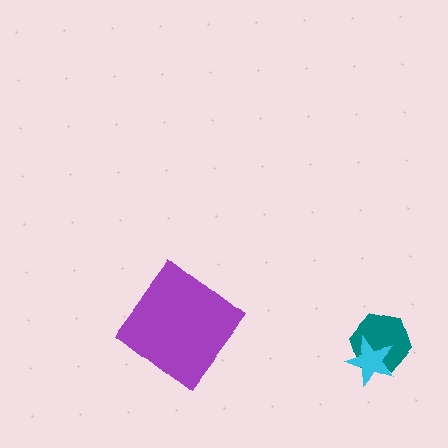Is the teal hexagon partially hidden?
Yes, it is partially covered by another shape.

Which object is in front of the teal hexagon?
The cyan star is in front of the teal hexagon.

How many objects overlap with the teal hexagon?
1 object overlaps with the teal hexagon.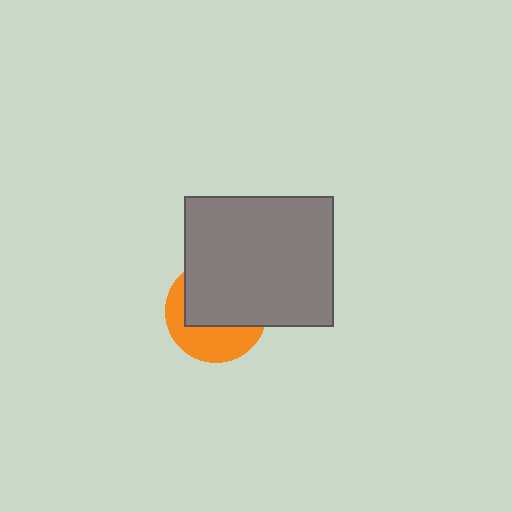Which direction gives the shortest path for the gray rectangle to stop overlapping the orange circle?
Moving up gives the shortest separation.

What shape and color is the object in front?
The object in front is a gray rectangle.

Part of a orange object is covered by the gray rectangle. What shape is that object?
It is a circle.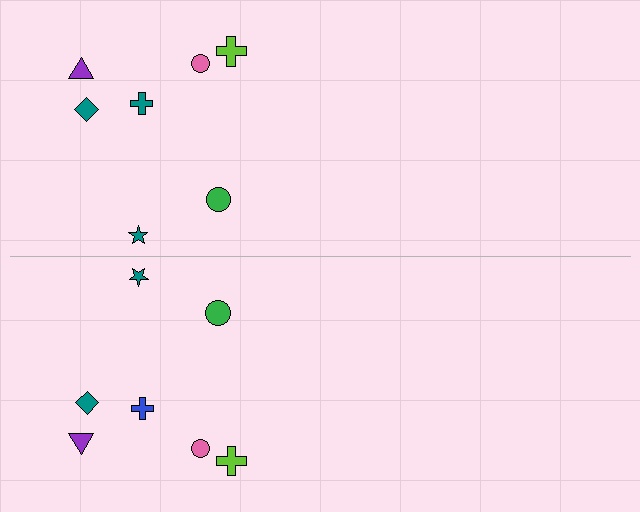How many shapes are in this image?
There are 14 shapes in this image.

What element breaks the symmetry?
The blue cross on the bottom side breaks the symmetry — its mirror counterpart is teal.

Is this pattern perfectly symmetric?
No, the pattern is not perfectly symmetric. The blue cross on the bottom side breaks the symmetry — its mirror counterpart is teal.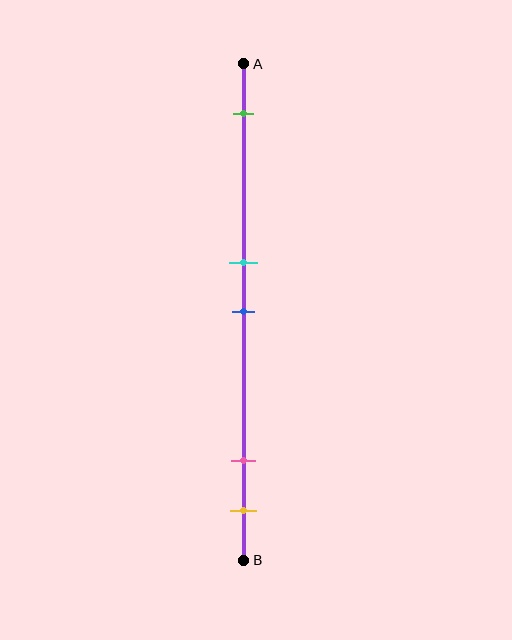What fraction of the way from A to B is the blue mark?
The blue mark is approximately 50% (0.5) of the way from A to B.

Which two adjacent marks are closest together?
The cyan and blue marks are the closest adjacent pair.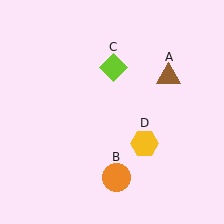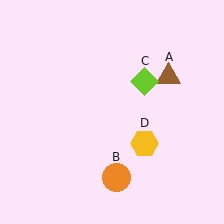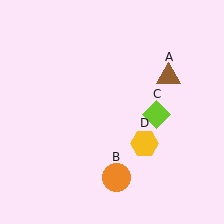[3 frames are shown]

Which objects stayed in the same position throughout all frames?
Brown triangle (object A) and orange circle (object B) and yellow hexagon (object D) remained stationary.